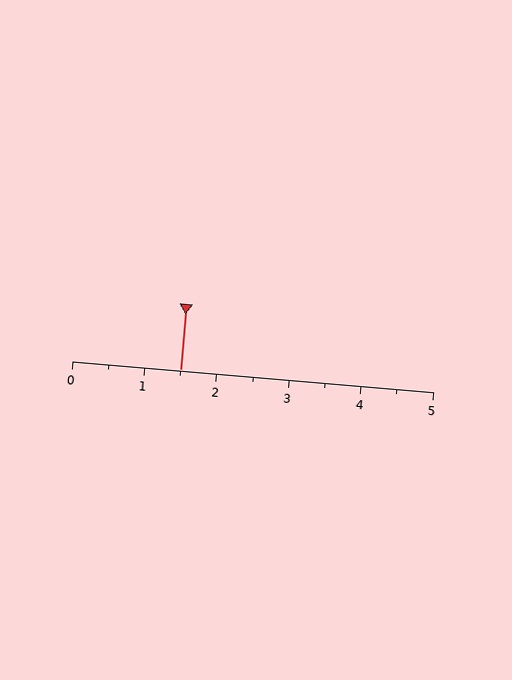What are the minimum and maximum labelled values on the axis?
The axis runs from 0 to 5.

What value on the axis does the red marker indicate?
The marker indicates approximately 1.5.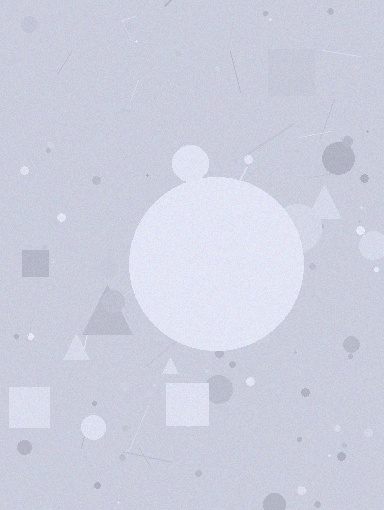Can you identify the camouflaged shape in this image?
The camouflaged shape is a circle.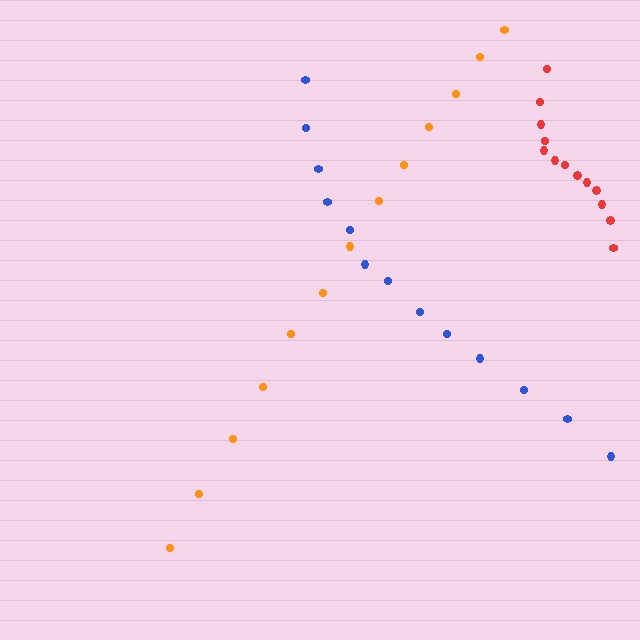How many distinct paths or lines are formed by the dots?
There are 3 distinct paths.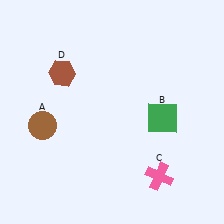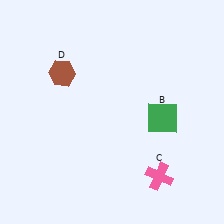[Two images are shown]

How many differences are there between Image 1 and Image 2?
There is 1 difference between the two images.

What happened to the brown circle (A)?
The brown circle (A) was removed in Image 2. It was in the bottom-left area of Image 1.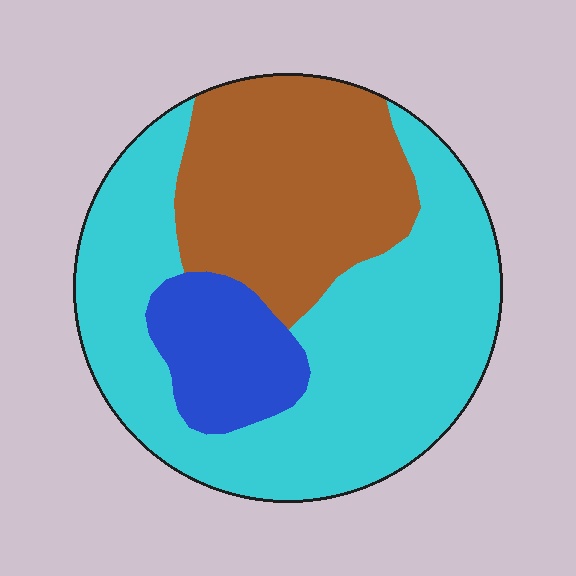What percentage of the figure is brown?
Brown covers 31% of the figure.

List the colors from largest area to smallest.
From largest to smallest: cyan, brown, blue.